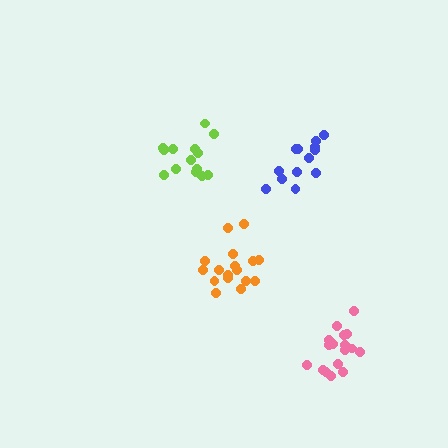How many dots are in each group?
Group 1: 14 dots, Group 2: 17 dots, Group 3: 17 dots, Group 4: 13 dots (61 total).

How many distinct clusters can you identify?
There are 4 distinct clusters.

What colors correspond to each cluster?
The clusters are colored: lime, pink, orange, blue.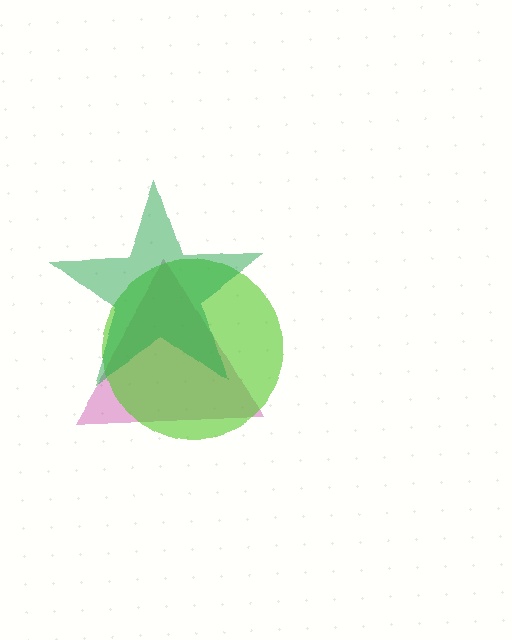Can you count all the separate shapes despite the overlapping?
Yes, there are 3 separate shapes.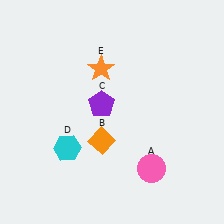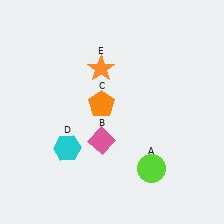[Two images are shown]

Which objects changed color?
A changed from pink to lime. B changed from orange to pink. C changed from purple to orange.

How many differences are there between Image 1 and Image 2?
There are 3 differences between the two images.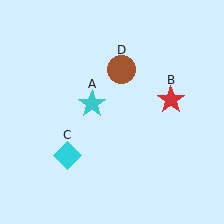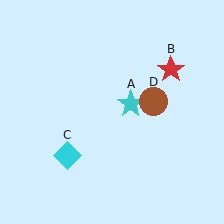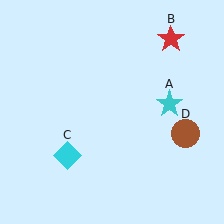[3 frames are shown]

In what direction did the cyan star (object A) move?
The cyan star (object A) moved right.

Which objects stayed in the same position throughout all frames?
Cyan diamond (object C) remained stationary.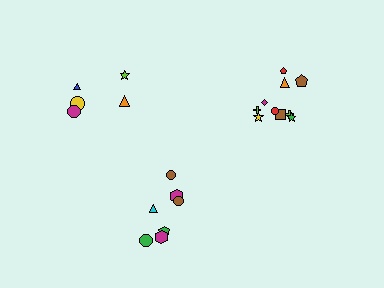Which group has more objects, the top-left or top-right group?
The top-right group.